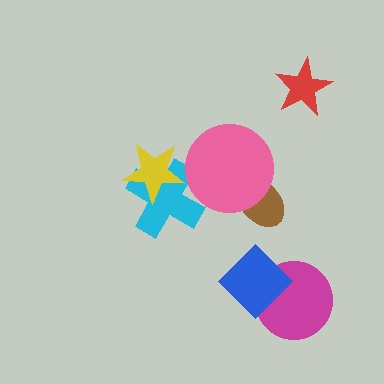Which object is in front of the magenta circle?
The blue diamond is in front of the magenta circle.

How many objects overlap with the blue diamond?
1 object overlaps with the blue diamond.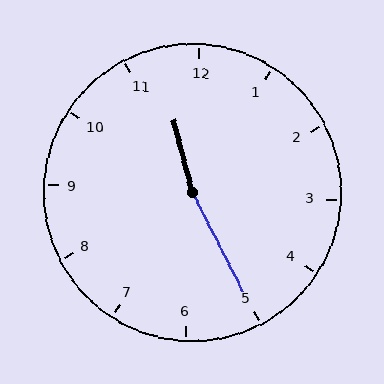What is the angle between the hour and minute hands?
Approximately 168 degrees.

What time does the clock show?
11:25.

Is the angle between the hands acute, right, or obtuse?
It is obtuse.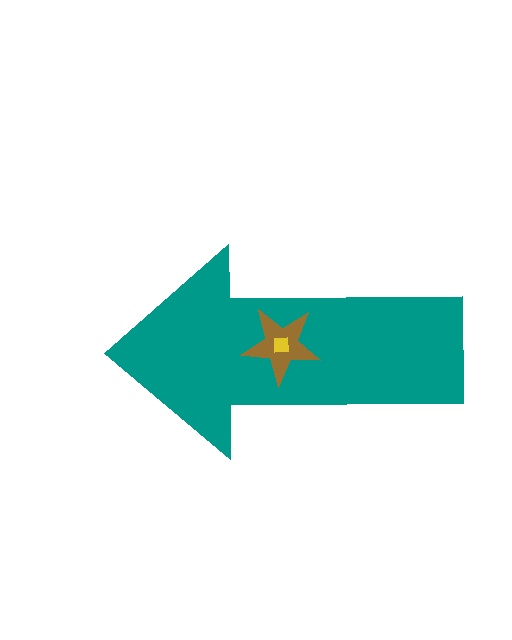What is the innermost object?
The yellow square.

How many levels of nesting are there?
3.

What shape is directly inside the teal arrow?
The brown star.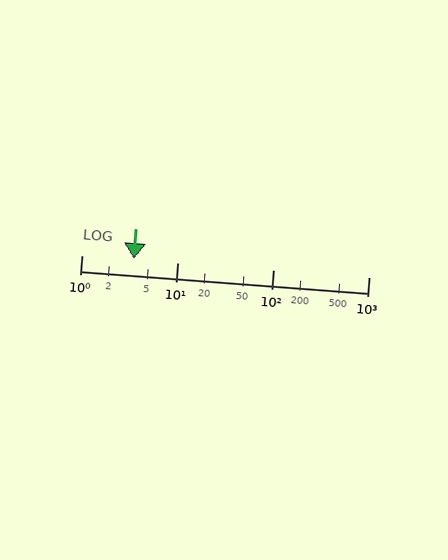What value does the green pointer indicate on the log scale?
The pointer indicates approximately 3.5.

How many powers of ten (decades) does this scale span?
The scale spans 3 decades, from 1 to 1000.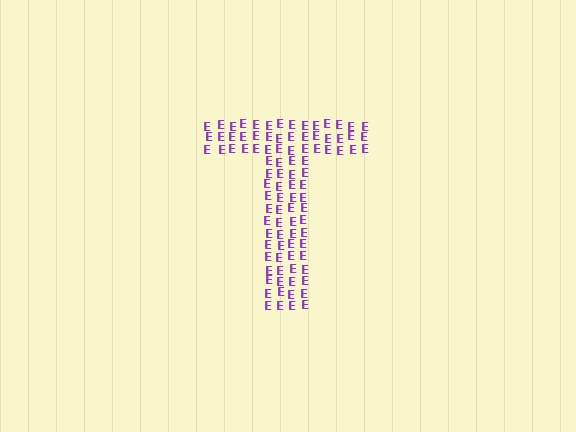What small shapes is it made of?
It is made of small letter E's.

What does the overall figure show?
The overall figure shows the letter T.